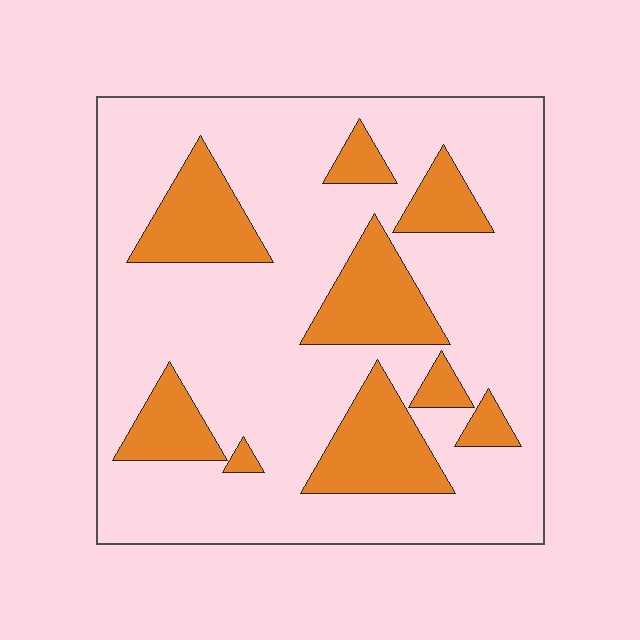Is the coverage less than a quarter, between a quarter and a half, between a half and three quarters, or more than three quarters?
Less than a quarter.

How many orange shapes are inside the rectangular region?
9.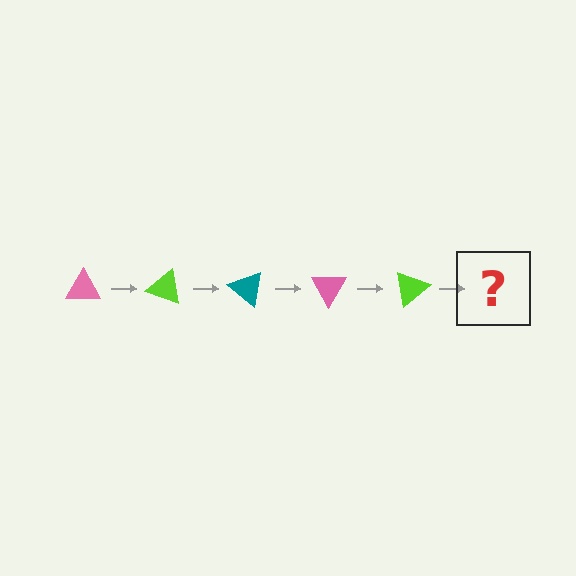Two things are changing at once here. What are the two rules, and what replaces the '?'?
The two rules are that it rotates 20 degrees each step and the color cycles through pink, lime, and teal. The '?' should be a teal triangle, rotated 100 degrees from the start.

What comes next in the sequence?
The next element should be a teal triangle, rotated 100 degrees from the start.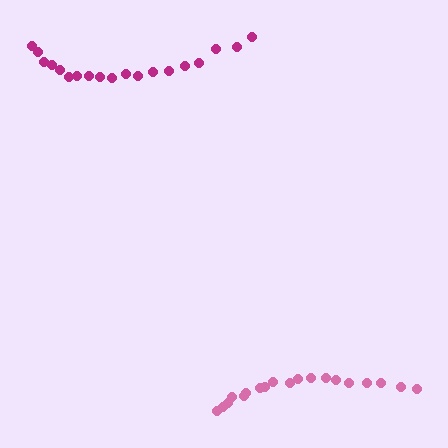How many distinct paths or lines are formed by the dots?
There are 2 distinct paths.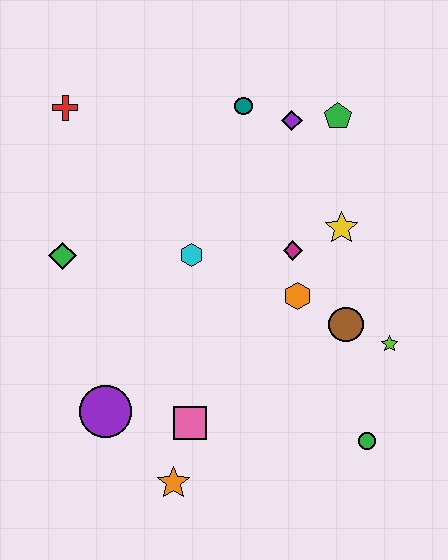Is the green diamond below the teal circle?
Yes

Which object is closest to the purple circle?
The pink square is closest to the purple circle.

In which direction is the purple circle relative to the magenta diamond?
The purple circle is to the left of the magenta diamond.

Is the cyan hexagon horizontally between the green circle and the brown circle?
No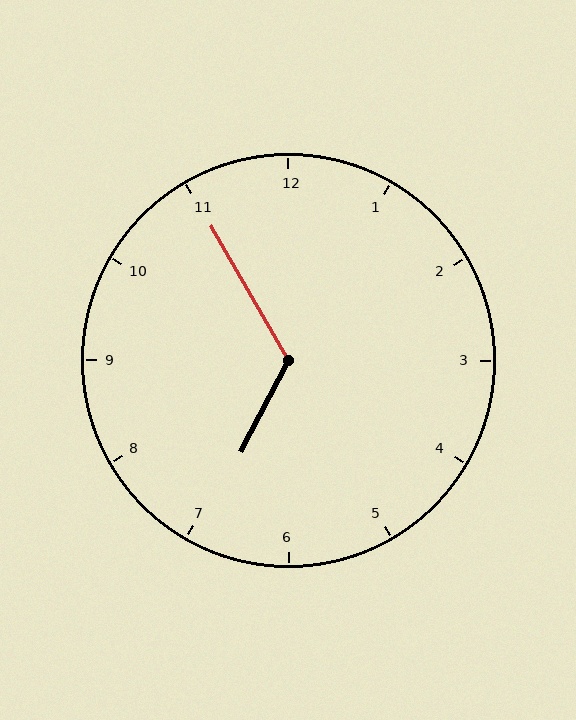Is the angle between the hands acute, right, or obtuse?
It is obtuse.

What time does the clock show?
6:55.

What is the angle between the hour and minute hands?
Approximately 122 degrees.